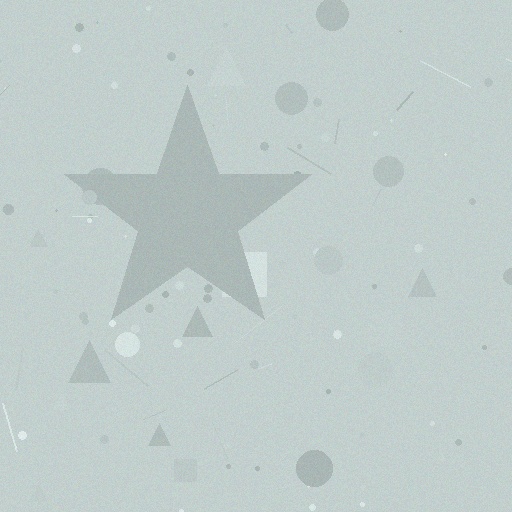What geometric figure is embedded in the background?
A star is embedded in the background.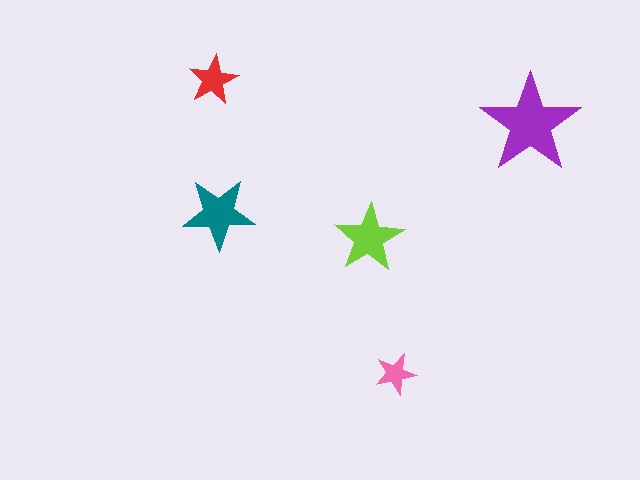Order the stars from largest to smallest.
the purple one, the teal one, the lime one, the red one, the pink one.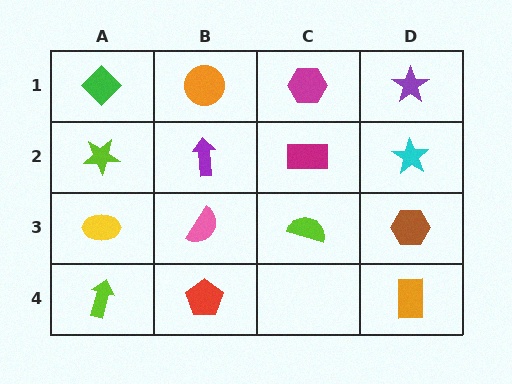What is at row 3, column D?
A brown hexagon.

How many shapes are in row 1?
4 shapes.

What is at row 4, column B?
A red pentagon.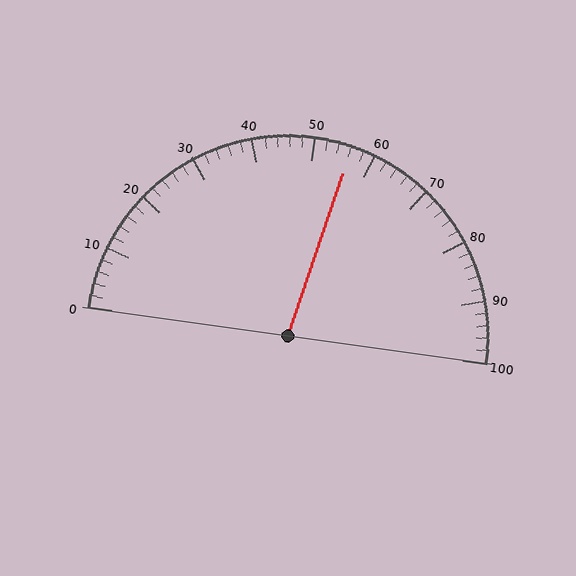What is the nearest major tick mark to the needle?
The nearest major tick mark is 60.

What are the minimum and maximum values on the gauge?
The gauge ranges from 0 to 100.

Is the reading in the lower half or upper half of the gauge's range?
The reading is in the upper half of the range (0 to 100).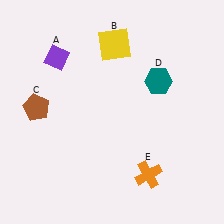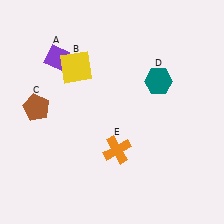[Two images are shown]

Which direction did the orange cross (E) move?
The orange cross (E) moved left.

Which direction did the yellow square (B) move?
The yellow square (B) moved left.